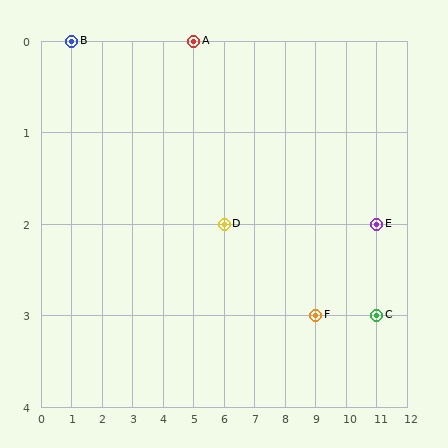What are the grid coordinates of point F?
Point F is at grid coordinates (9, 3).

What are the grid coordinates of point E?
Point E is at grid coordinates (11, 2).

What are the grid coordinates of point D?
Point D is at grid coordinates (6, 2).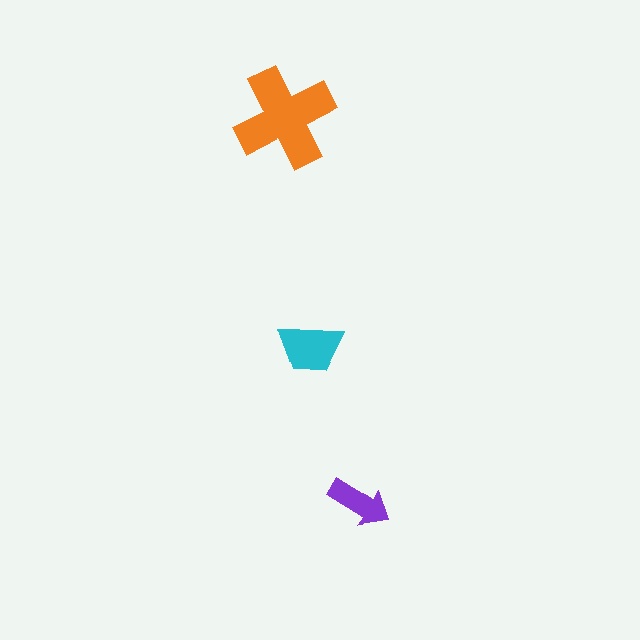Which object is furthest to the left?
The orange cross is leftmost.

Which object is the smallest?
The purple arrow.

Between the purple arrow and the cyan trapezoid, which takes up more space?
The cyan trapezoid.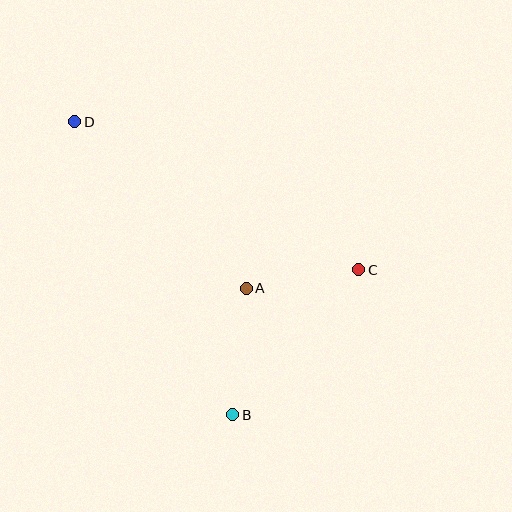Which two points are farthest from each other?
Points B and D are farthest from each other.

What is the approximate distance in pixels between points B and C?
The distance between B and C is approximately 192 pixels.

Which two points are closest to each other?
Points A and C are closest to each other.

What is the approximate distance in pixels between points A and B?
The distance between A and B is approximately 127 pixels.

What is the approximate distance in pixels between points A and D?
The distance between A and D is approximately 239 pixels.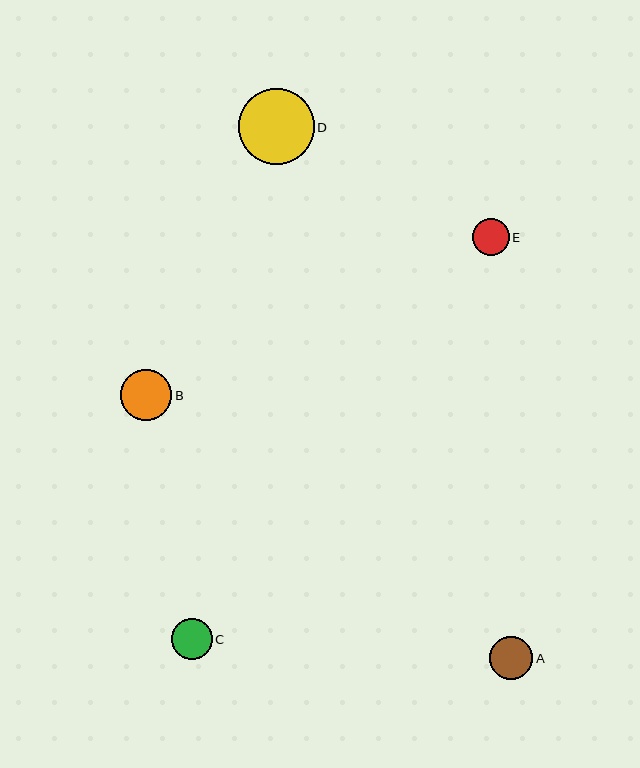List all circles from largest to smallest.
From largest to smallest: D, B, A, C, E.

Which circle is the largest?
Circle D is the largest with a size of approximately 76 pixels.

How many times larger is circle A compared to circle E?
Circle A is approximately 1.2 times the size of circle E.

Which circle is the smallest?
Circle E is the smallest with a size of approximately 37 pixels.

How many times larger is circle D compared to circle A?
Circle D is approximately 1.8 times the size of circle A.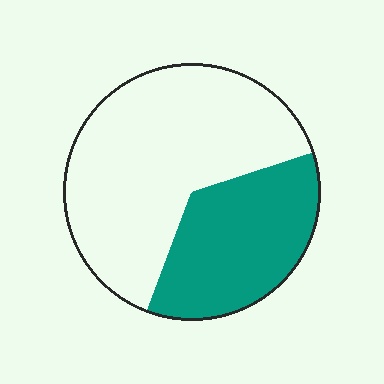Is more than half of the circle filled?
No.